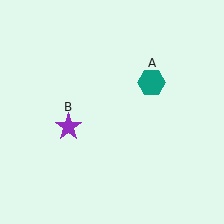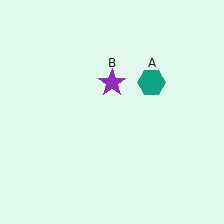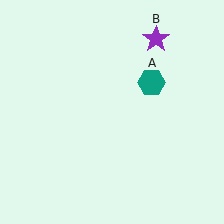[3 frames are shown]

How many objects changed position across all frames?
1 object changed position: purple star (object B).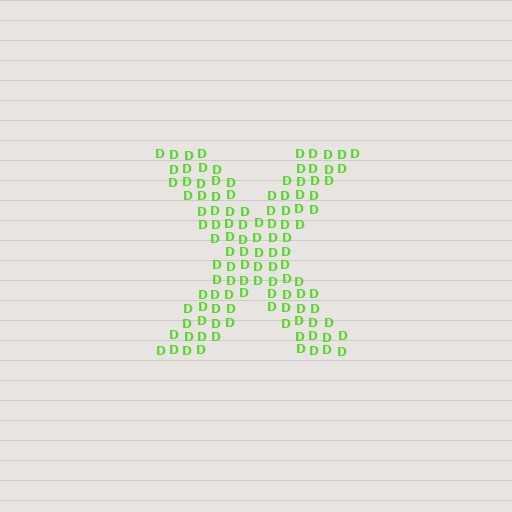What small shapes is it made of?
It is made of small letter D's.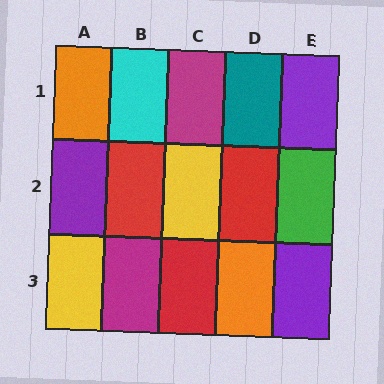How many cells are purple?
3 cells are purple.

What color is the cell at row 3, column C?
Red.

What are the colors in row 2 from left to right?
Purple, red, yellow, red, green.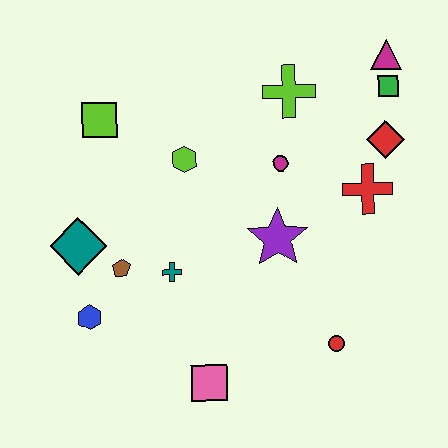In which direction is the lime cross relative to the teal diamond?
The lime cross is to the right of the teal diamond.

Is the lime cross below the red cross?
No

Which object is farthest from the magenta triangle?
The blue hexagon is farthest from the magenta triangle.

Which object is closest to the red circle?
The purple star is closest to the red circle.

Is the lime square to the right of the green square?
No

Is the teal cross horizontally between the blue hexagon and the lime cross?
Yes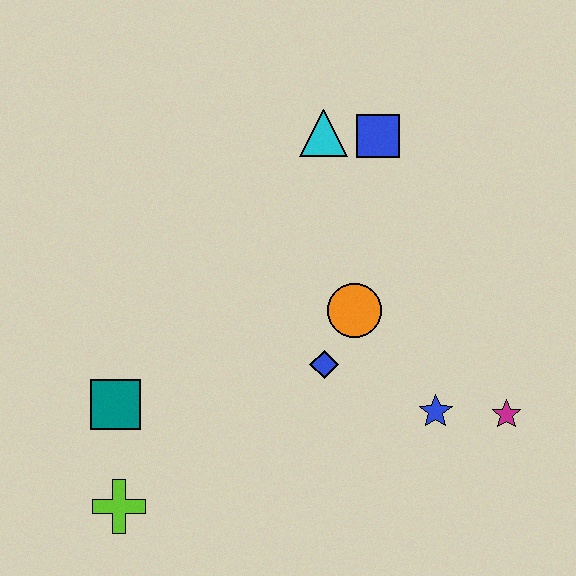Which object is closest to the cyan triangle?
The blue square is closest to the cyan triangle.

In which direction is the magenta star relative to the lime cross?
The magenta star is to the right of the lime cross.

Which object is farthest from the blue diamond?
The lime cross is farthest from the blue diamond.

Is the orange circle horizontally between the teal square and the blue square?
Yes